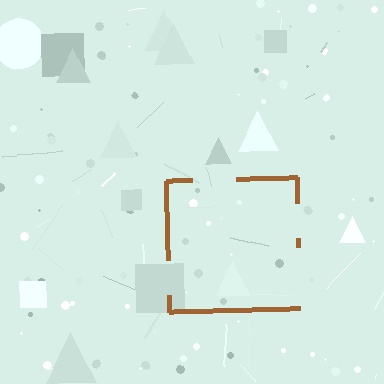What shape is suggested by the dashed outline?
The dashed outline suggests a square.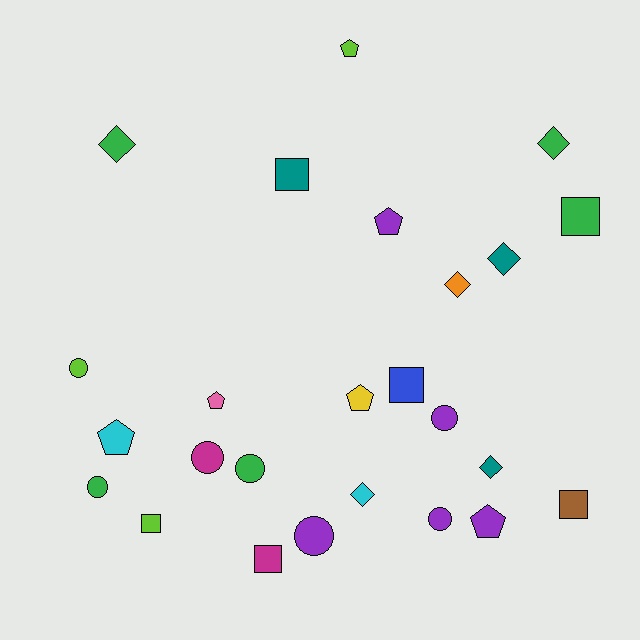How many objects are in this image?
There are 25 objects.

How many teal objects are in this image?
There are 3 teal objects.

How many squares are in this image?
There are 6 squares.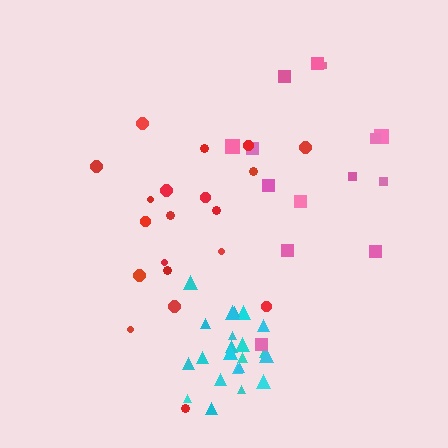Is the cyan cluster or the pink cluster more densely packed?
Cyan.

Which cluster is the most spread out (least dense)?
Pink.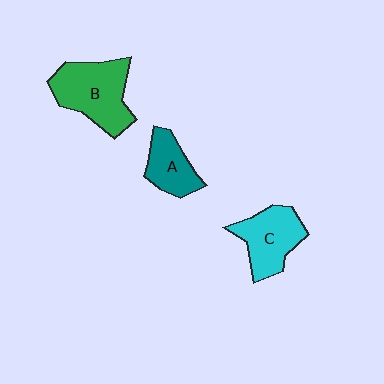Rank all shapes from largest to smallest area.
From largest to smallest: B (green), C (cyan), A (teal).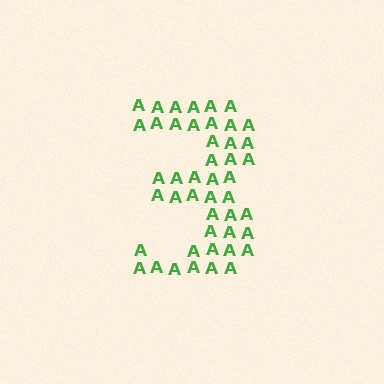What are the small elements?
The small elements are letter A's.